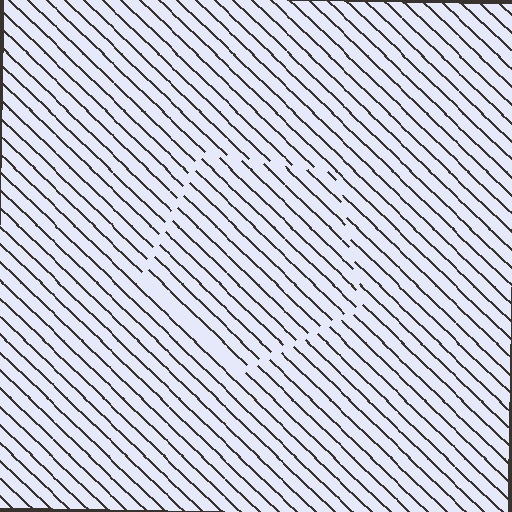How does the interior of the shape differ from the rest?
The interior of the shape contains the same grating, shifted by half a period — the contour is defined by the phase discontinuity where line-ends from the inner and outer gratings abut.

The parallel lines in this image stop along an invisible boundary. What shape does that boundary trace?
An illusory pentagon. The interior of the shape contains the same grating, shifted by half a period — the contour is defined by the phase discontinuity where line-ends from the inner and outer gratings abut.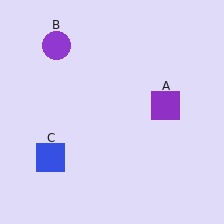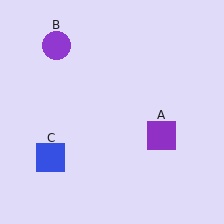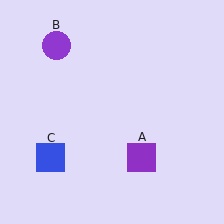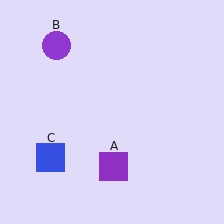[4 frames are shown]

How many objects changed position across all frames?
1 object changed position: purple square (object A).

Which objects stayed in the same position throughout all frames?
Purple circle (object B) and blue square (object C) remained stationary.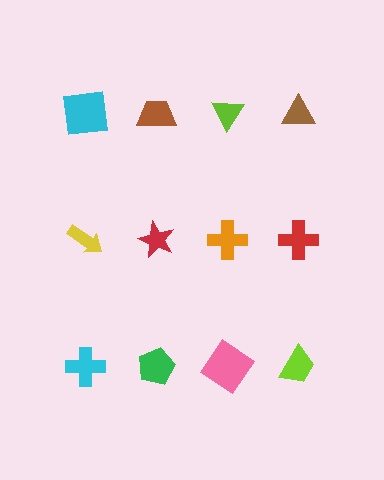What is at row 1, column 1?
A cyan square.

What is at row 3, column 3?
A pink diamond.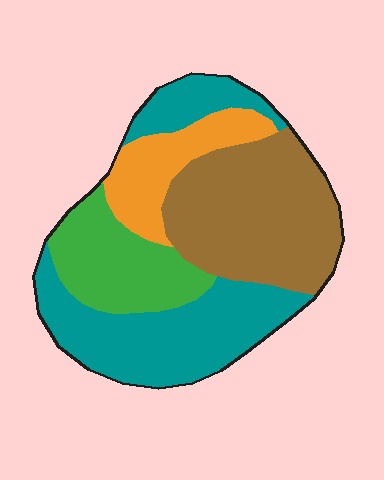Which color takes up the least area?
Orange, at roughly 15%.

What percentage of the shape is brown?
Brown takes up between a sixth and a third of the shape.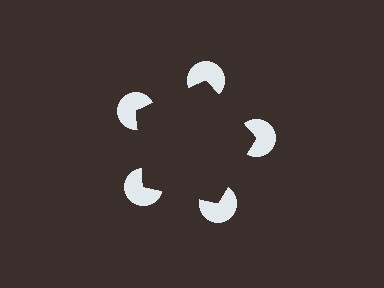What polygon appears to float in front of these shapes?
An illusory pentagon — its edges are inferred from the aligned wedge cuts in the pac-man discs, not physically drawn.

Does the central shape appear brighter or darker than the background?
It typically appears slightly darker than the background, even though no actual brightness change is drawn.